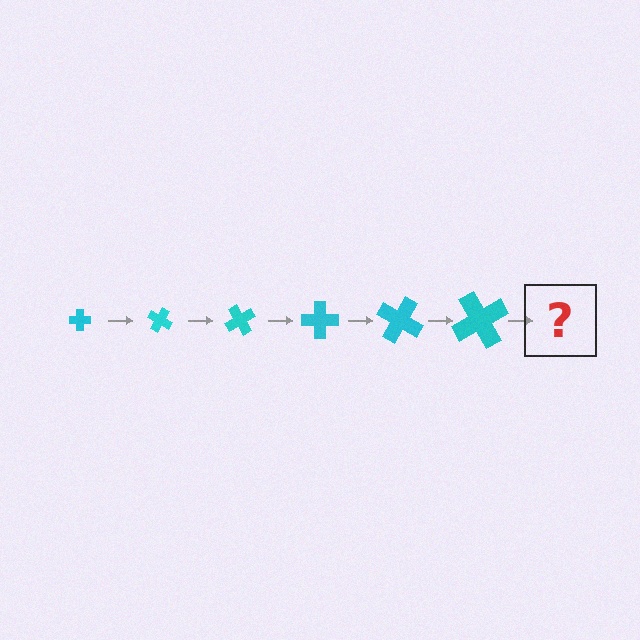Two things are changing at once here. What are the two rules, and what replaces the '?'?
The two rules are that the cross grows larger each step and it rotates 30 degrees each step. The '?' should be a cross, larger than the previous one and rotated 180 degrees from the start.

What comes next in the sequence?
The next element should be a cross, larger than the previous one and rotated 180 degrees from the start.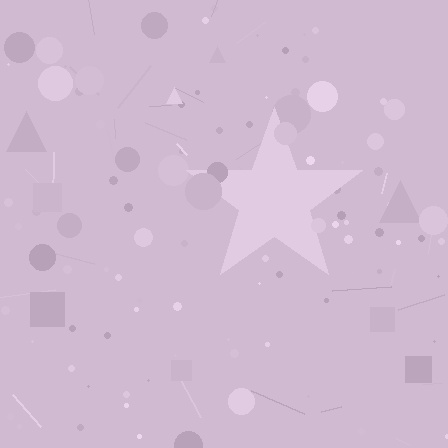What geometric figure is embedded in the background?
A star is embedded in the background.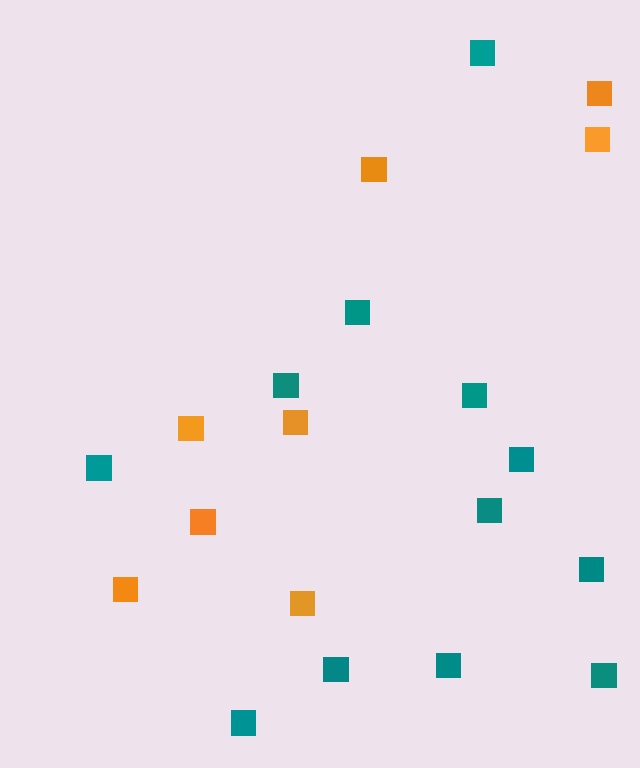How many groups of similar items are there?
There are 2 groups: one group of orange squares (8) and one group of teal squares (12).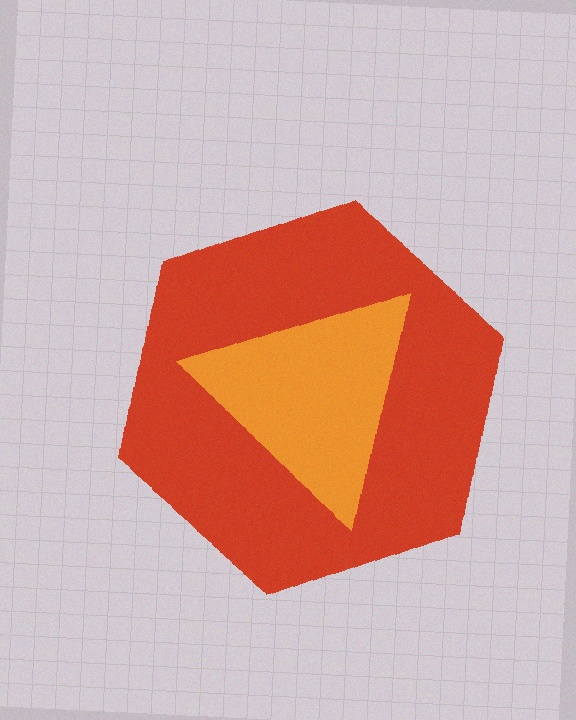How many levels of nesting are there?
2.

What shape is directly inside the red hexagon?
The orange triangle.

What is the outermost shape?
The red hexagon.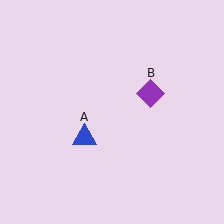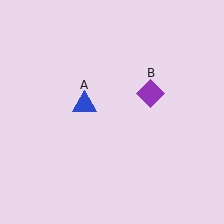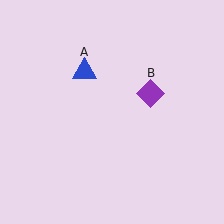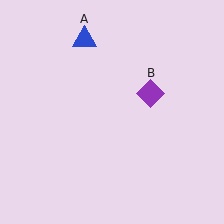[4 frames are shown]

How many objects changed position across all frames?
1 object changed position: blue triangle (object A).